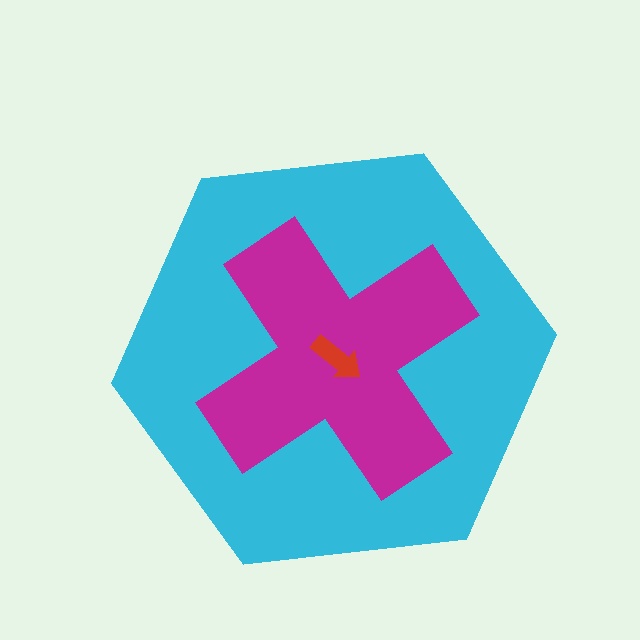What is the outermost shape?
The cyan hexagon.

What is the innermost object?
The red arrow.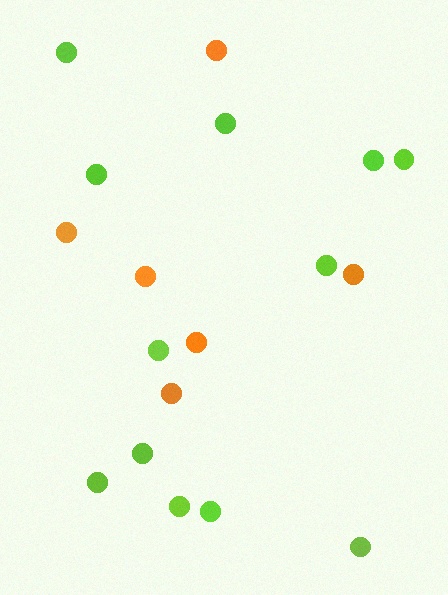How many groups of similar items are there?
There are 2 groups: one group of lime circles (12) and one group of orange circles (6).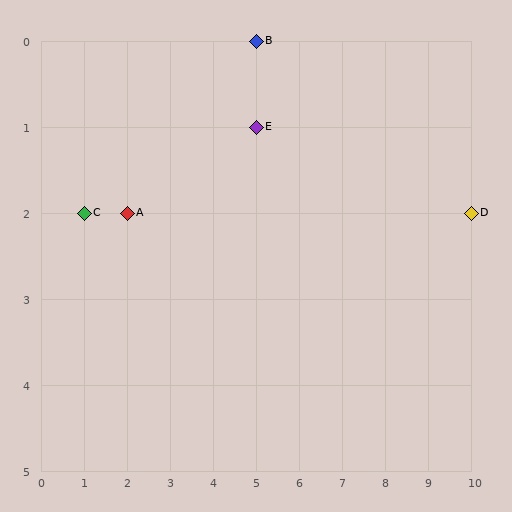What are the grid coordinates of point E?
Point E is at grid coordinates (5, 1).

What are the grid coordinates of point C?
Point C is at grid coordinates (1, 2).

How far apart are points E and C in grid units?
Points E and C are 4 columns and 1 row apart (about 4.1 grid units diagonally).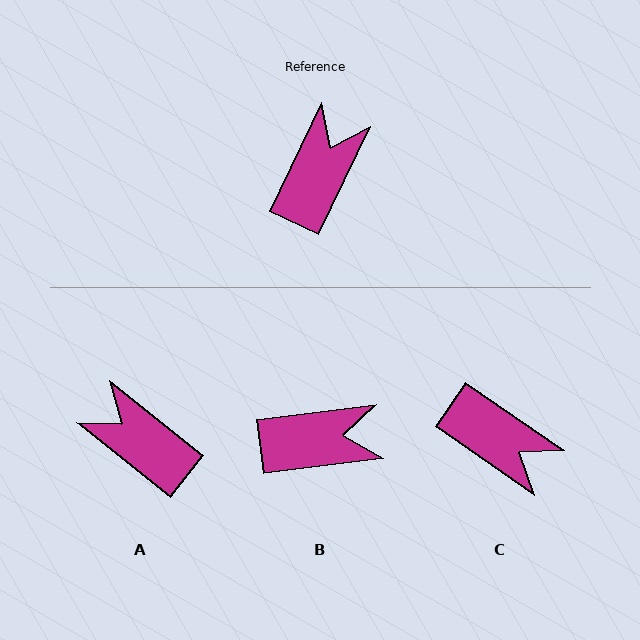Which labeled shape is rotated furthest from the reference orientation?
C, about 99 degrees away.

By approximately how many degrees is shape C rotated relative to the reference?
Approximately 99 degrees clockwise.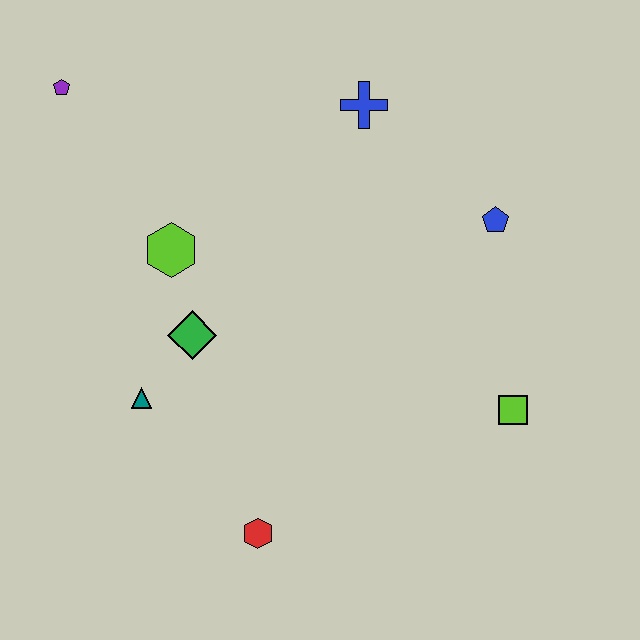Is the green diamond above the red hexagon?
Yes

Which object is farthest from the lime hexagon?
The lime square is farthest from the lime hexagon.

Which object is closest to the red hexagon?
The teal triangle is closest to the red hexagon.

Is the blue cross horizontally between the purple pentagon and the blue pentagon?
Yes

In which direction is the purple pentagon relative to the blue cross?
The purple pentagon is to the left of the blue cross.